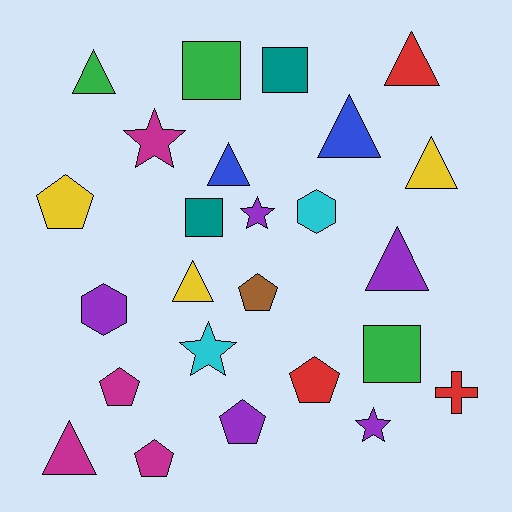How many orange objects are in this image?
There are no orange objects.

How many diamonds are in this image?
There are no diamonds.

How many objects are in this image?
There are 25 objects.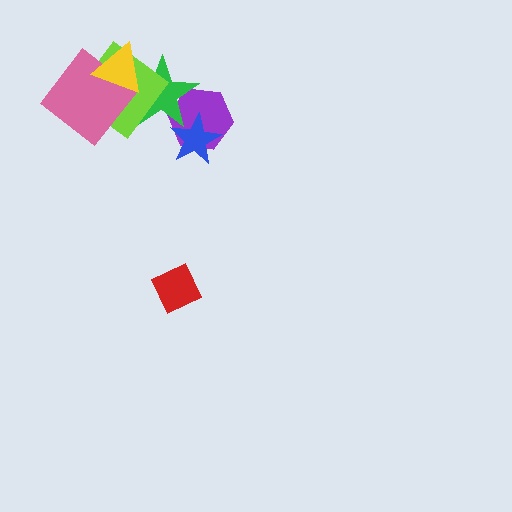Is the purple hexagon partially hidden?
Yes, it is partially covered by another shape.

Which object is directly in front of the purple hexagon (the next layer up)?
The green star is directly in front of the purple hexagon.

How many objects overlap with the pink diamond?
3 objects overlap with the pink diamond.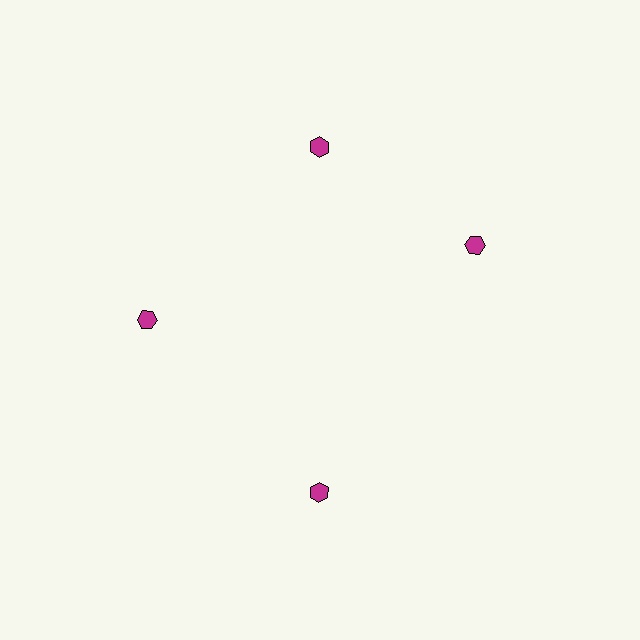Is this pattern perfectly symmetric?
No. The 4 magenta hexagons are arranged in a ring, but one element near the 3 o'clock position is rotated out of alignment along the ring, breaking the 4-fold rotational symmetry.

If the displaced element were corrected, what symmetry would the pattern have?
It would have 4-fold rotational symmetry — the pattern would map onto itself every 90 degrees.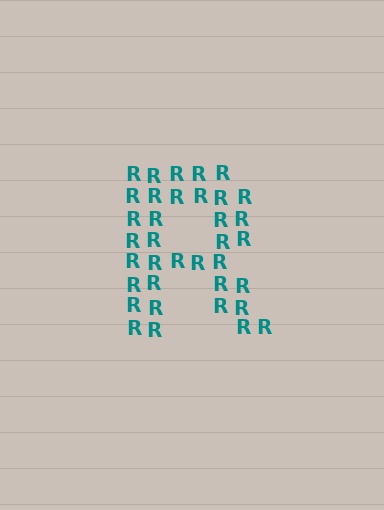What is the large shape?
The large shape is the letter R.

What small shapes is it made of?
It is made of small letter R's.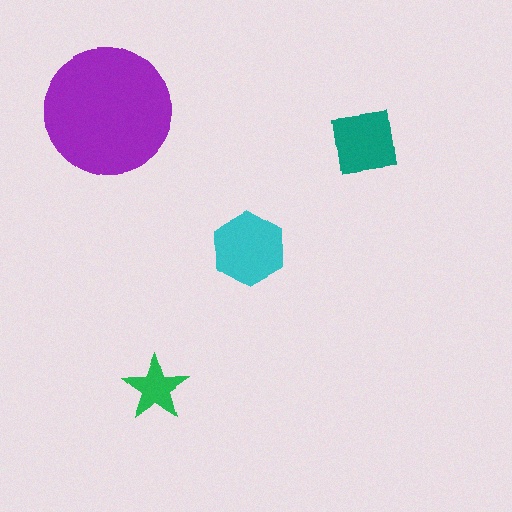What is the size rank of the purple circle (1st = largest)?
1st.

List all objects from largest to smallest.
The purple circle, the cyan hexagon, the teal square, the green star.